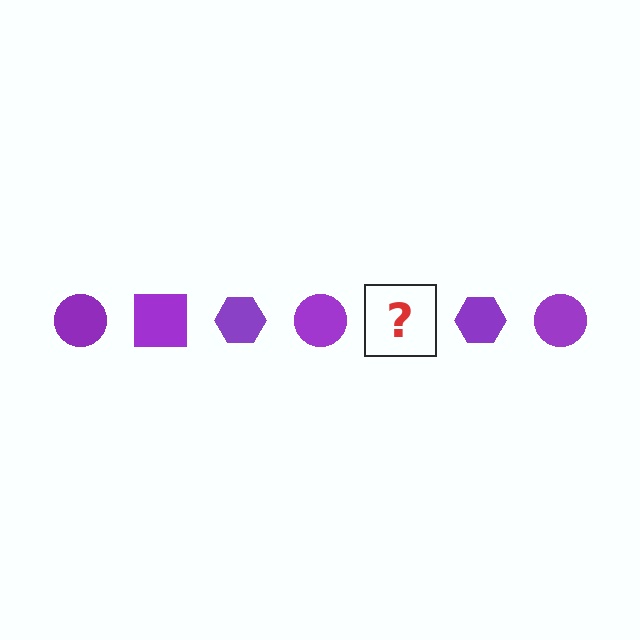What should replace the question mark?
The question mark should be replaced with a purple square.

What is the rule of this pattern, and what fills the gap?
The rule is that the pattern cycles through circle, square, hexagon shapes in purple. The gap should be filled with a purple square.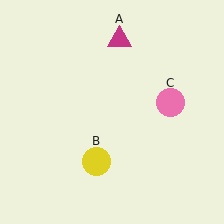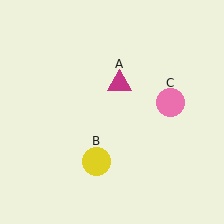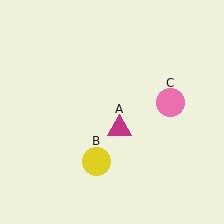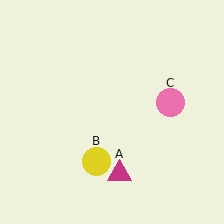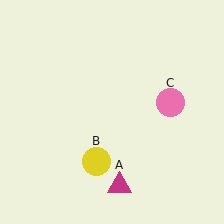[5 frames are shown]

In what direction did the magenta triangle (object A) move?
The magenta triangle (object A) moved down.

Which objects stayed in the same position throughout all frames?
Yellow circle (object B) and pink circle (object C) remained stationary.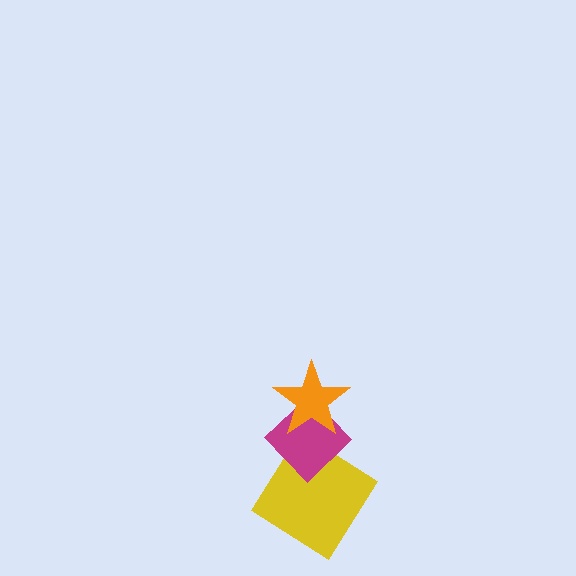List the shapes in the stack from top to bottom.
From top to bottom: the orange star, the magenta diamond, the yellow diamond.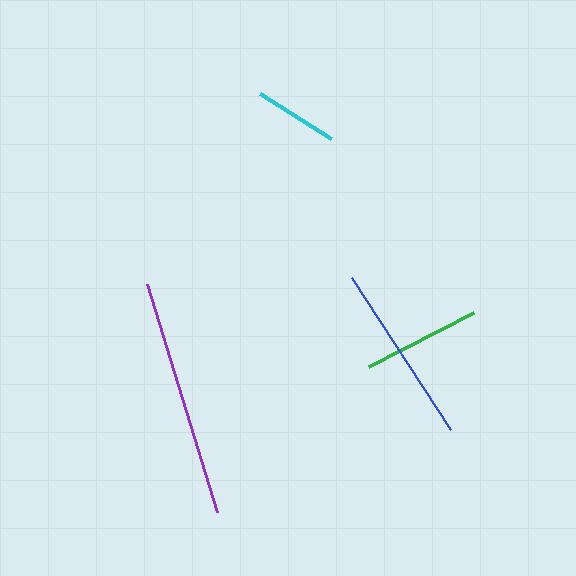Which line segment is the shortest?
The cyan line is the shortest at approximately 84 pixels.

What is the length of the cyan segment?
The cyan segment is approximately 84 pixels long.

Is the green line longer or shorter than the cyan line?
The green line is longer than the cyan line.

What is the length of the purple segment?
The purple segment is approximately 238 pixels long.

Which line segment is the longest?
The purple line is the longest at approximately 238 pixels.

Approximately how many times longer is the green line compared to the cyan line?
The green line is approximately 1.4 times the length of the cyan line.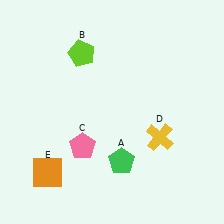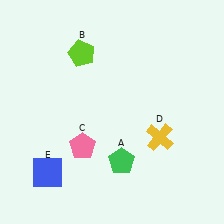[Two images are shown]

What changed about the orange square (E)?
In Image 1, E is orange. In Image 2, it changed to blue.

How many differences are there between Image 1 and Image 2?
There is 1 difference between the two images.